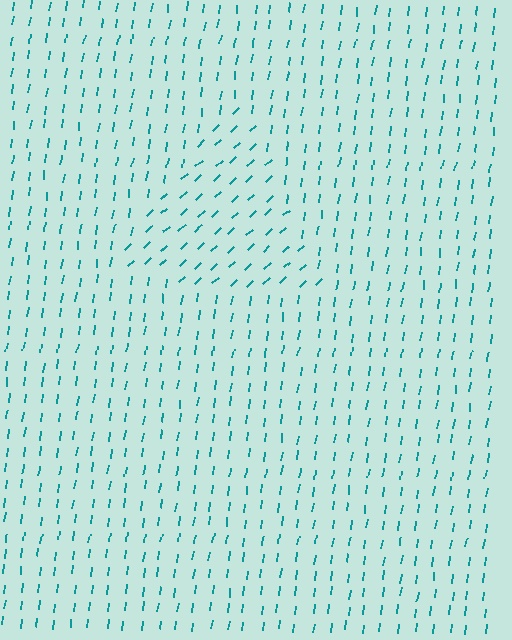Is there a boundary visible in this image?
Yes, there is a texture boundary formed by a change in line orientation.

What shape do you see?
I see a triangle.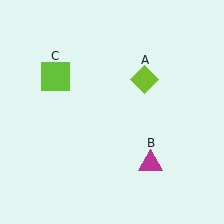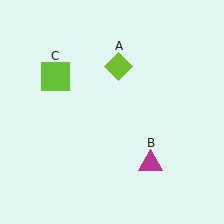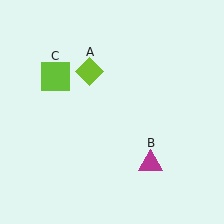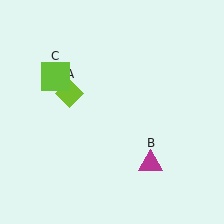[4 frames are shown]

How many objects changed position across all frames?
1 object changed position: lime diamond (object A).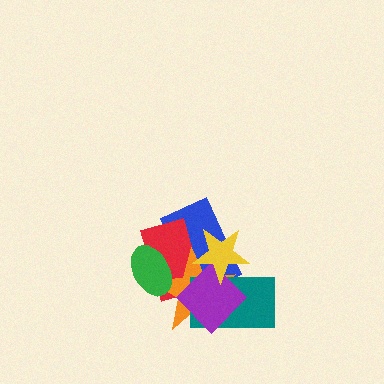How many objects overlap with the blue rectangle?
6 objects overlap with the blue rectangle.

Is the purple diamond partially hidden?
Yes, it is partially covered by another shape.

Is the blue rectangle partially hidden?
Yes, it is partially covered by another shape.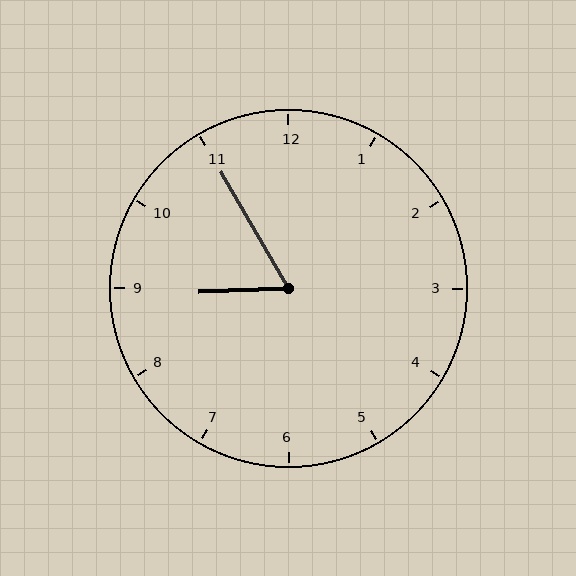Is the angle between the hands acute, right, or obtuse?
It is acute.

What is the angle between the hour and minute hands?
Approximately 62 degrees.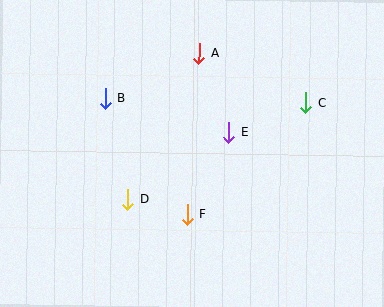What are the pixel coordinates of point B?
Point B is at (105, 98).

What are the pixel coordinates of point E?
Point E is at (229, 132).